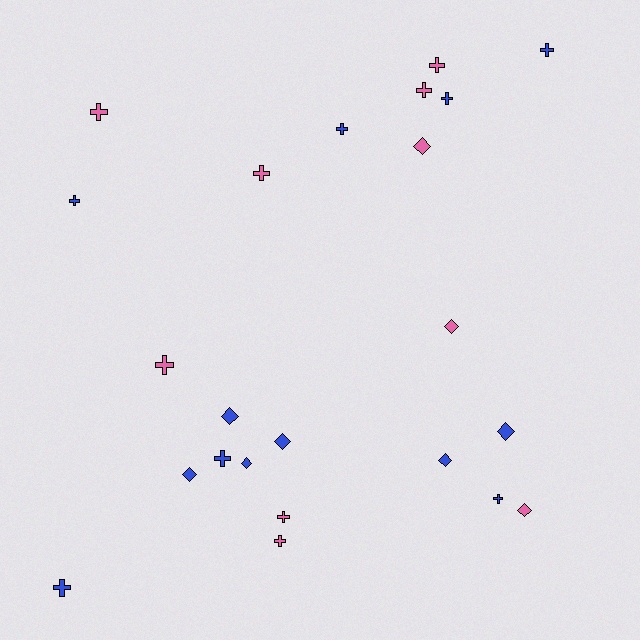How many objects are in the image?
There are 23 objects.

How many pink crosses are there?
There are 7 pink crosses.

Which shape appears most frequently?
Cross, with 14 objects.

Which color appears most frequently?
Blue, with 13 objects.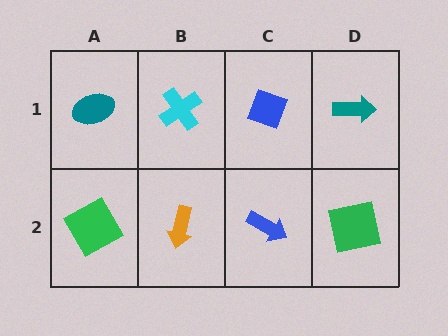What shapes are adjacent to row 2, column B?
A cyan cross (row 1, column B), a green square (row 2, column A), a blue arrow (row 2, column C).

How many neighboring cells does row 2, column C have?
3.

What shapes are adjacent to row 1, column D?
A green square (row 2, column D), a blue diamond (row 1, column C).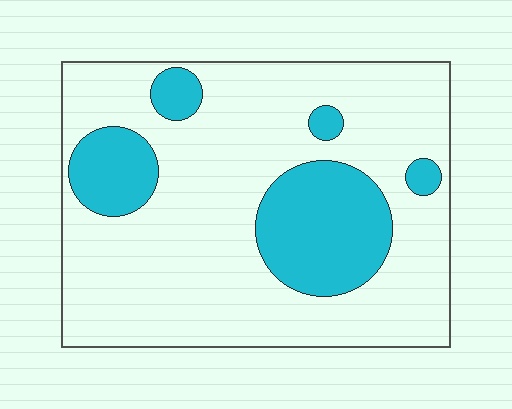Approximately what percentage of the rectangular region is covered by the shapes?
Approximately 25%.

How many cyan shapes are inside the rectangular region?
5.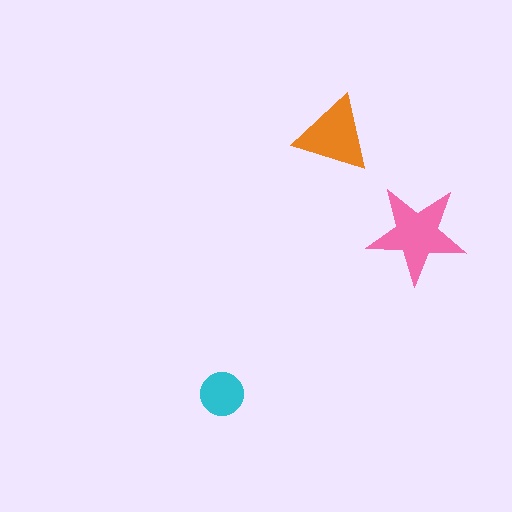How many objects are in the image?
There are 3 objects in the image.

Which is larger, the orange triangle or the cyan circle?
The orange triangle.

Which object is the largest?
The pink star.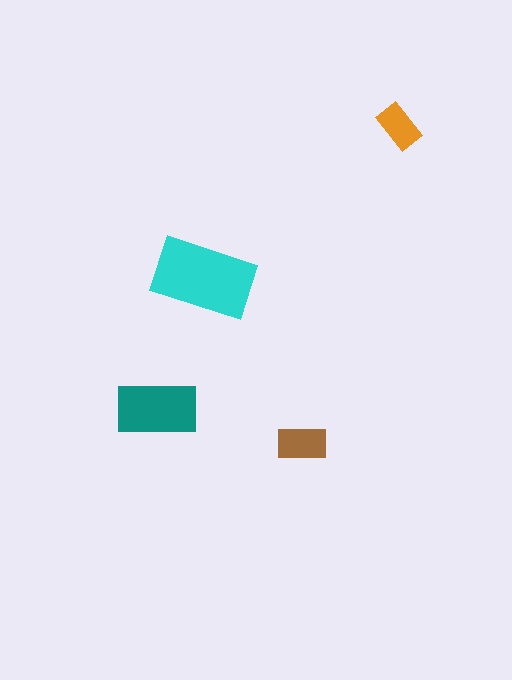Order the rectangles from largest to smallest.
the cyan one, the teal one, the brown one, the orange one.